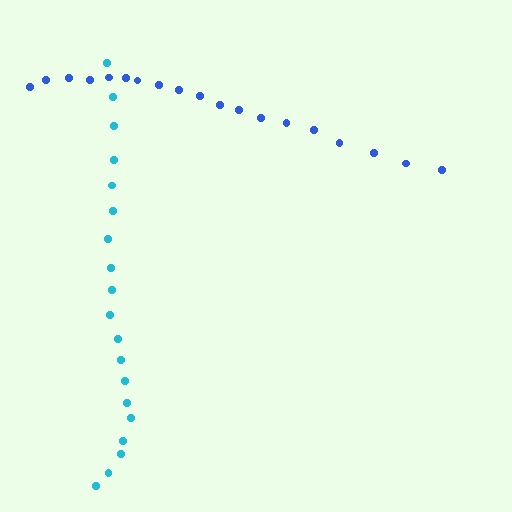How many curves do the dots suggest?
There are 2 distinct paths.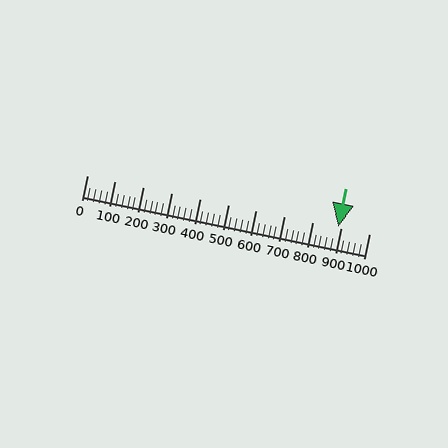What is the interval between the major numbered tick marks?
The major tick marks are spaced 100 units apart.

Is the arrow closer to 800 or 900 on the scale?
The arrow is closer to 900.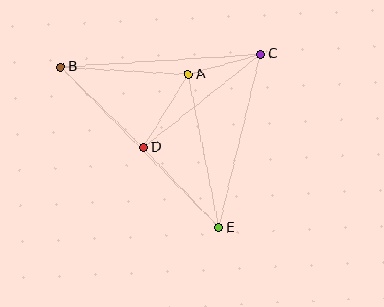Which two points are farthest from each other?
Points B and E are farthest from each other.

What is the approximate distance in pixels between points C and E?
The distance between C and E is approximately 178 pixels.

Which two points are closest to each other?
Points A and C are closest to each other.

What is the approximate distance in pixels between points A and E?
The distance between A and E is approximately 156 pixels.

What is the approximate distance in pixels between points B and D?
The distance between B and D is approximately 115 pixels.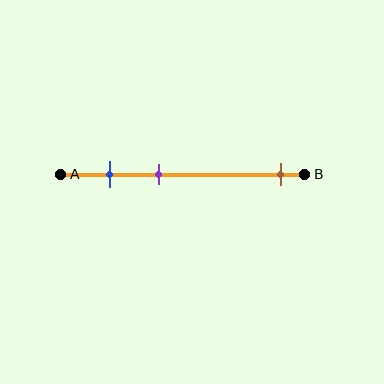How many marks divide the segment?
There are 3 marks dividing the segment.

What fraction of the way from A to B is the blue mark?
The blue mark is approximately 20% (0.2) of the way from A to B.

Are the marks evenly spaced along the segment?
No, the marks are not evenly spaced.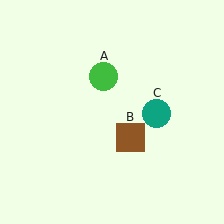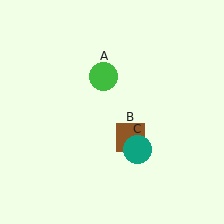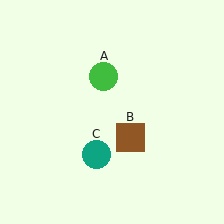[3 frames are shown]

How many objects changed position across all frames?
1 object changed position: teal circle (object C).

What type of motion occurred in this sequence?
The teal circle (object C) rotated clockwise around the center of the scene.